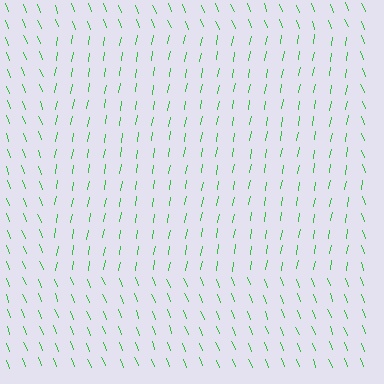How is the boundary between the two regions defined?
The boundary is defined purely by a change in line orientation (approximately 31 degrees difference). All lines are the same color and thickness.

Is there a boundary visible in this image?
Yes, there is a texture boundary formed by a change in line orientation.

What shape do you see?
I see a rectangle.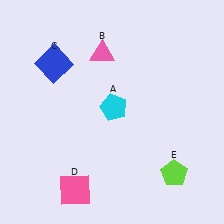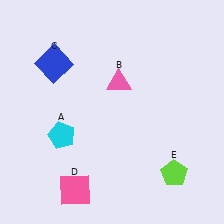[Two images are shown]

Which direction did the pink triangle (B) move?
The pink triangle (B) moved down.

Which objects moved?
The objects that moved are: the cyan pentagon (A), the pink triangle (B).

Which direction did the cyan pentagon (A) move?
The cyan pentagon (A) moved left.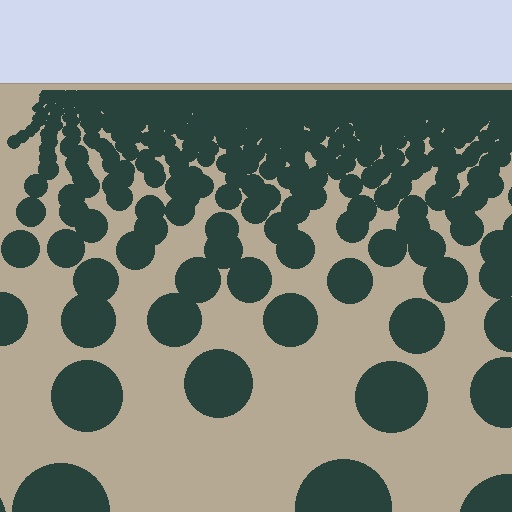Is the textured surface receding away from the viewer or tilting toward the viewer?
The surface is receding away from the viewer. Texture elements get smaller and denser toward the top.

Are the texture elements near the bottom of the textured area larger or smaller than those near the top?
Larger. Near the bottom, elements are closer to the viewer and appear at a bigger on-screen size.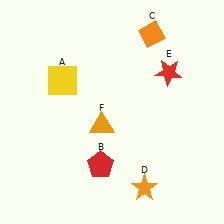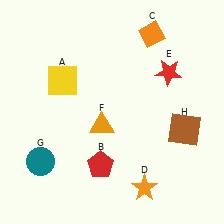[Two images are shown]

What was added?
A teal circle (G), a brown square (H) were added in Image 2.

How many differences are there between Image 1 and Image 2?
There are 2 differences between the two images.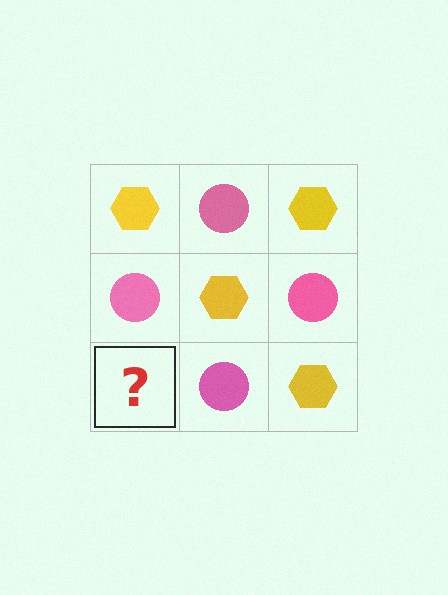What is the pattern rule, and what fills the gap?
The rule is that it alternates yellow hexagon and pink circle in a checkerboard pattern. The gap should be filled with a yellow hexagon.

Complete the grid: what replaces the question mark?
The question mark should be replaced with a yellow hexagon.